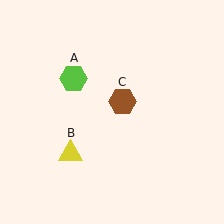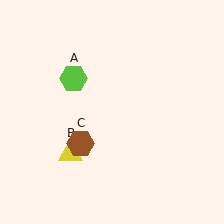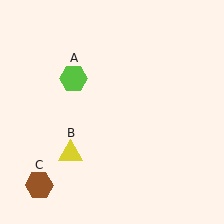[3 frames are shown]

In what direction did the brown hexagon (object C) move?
The brown hexagon (object C) moved down and to the left.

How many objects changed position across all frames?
1 object changed position: brown hexagon (object C).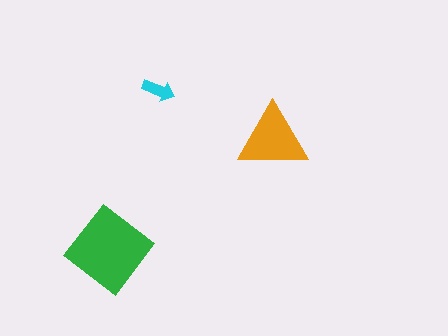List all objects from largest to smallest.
The green diamond, the orange triangle, the cyan arrow.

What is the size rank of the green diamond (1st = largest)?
1st.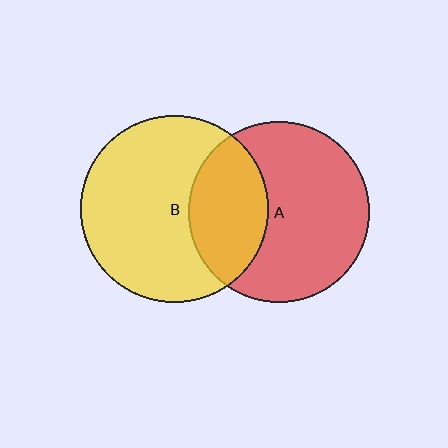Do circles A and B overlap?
Yes.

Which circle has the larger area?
Circle B (yellow).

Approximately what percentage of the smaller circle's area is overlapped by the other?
Approximately 35%.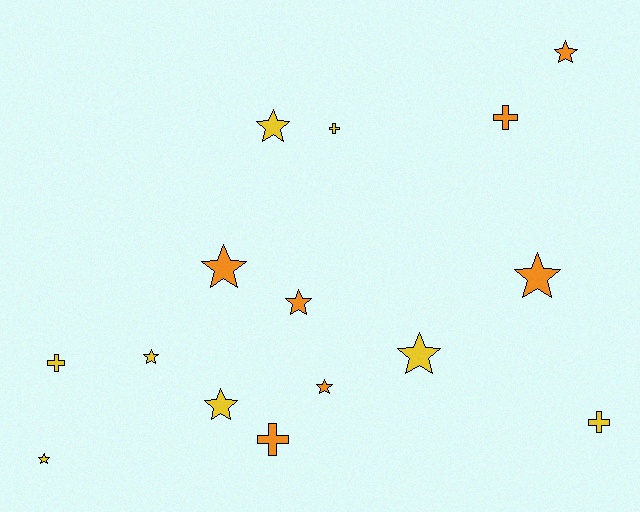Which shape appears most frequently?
Star, with 10 objects.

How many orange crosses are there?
There are 2 orange crosses.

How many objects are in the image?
There are 15 objects.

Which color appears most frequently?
Yellow, with 8 objects.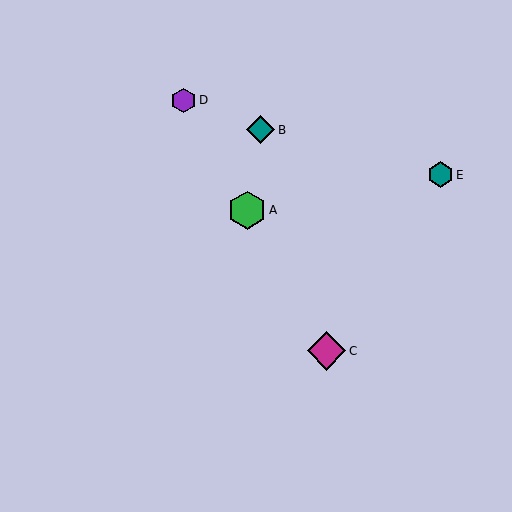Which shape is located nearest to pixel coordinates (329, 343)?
The magenta diamond (labeled C) at (327, 351) is nearest to that location.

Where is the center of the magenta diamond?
The center of the magenta diamond is at (327, 351).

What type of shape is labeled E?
Shape E is a teal hexagon.